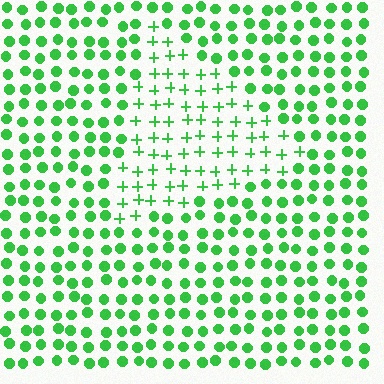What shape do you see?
I see a triangle.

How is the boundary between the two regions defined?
The boundary is defined by a change in element shape: plus signs inside vs. circles outside. All elements share the same color and spacing.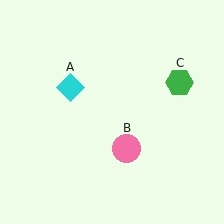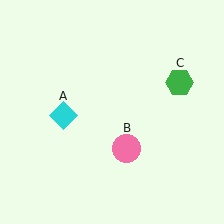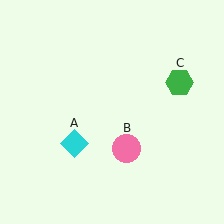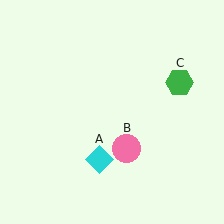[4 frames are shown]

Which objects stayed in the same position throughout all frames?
Pink circle (object B) and green hexagon (object C) remained stationary.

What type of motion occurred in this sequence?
The cyan diamond (object A) rotated counterclockwise around the center of the scene.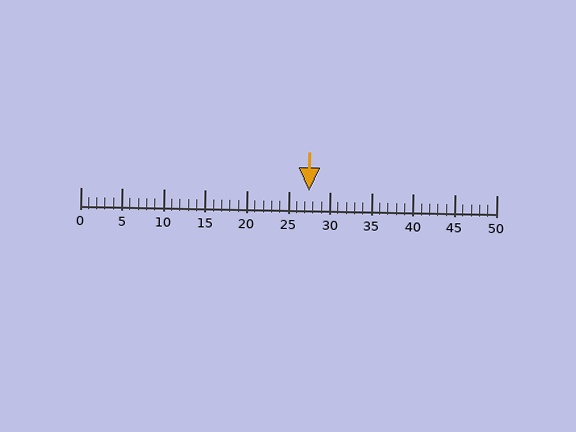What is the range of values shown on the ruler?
The ruler shows values from 0 to 50.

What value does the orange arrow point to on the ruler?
The orange arrow points to approximately 28.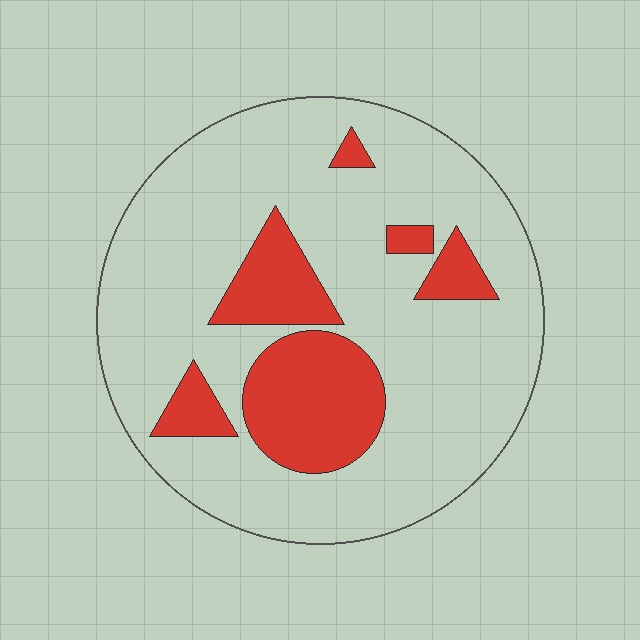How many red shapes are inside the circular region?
6.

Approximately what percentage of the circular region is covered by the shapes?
Approximately 20%.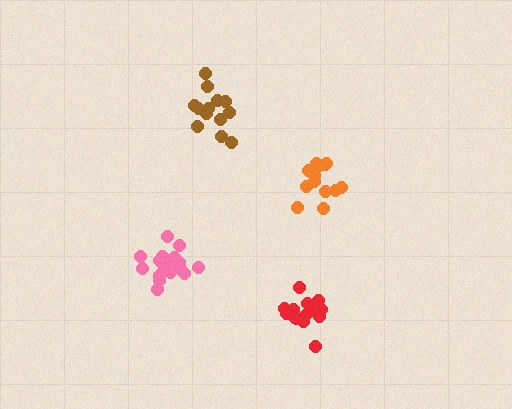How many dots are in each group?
Group 1: 13 dots, Group 2: 18 dots, Group 3: 13 dots, Group 4: 16 dots (60 total).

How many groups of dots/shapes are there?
There are 4 groups.